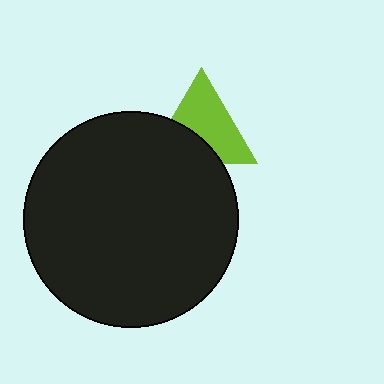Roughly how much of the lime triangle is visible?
About half of it is visible (roughly 63%).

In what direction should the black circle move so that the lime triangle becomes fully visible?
The black circle should move down. That is the shortest direction to clear the overlap and leave the lime triangle fully visible.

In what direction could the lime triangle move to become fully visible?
The lime triangle could move up. That would shift it out from behind the black circle entirely.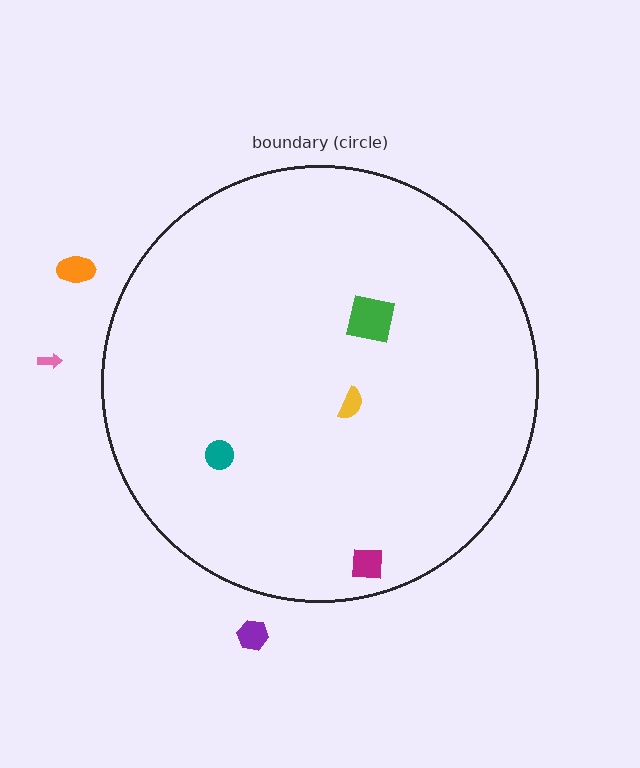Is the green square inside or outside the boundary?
Inside.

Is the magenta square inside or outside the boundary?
Inside.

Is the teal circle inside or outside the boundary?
Inside.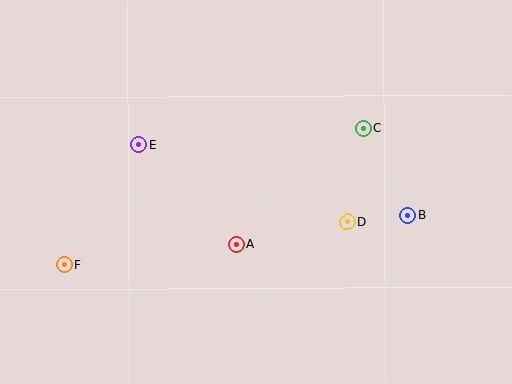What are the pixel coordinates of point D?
Point D is at (348, 222).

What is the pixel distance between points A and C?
The distance between A and C is 171 pixels.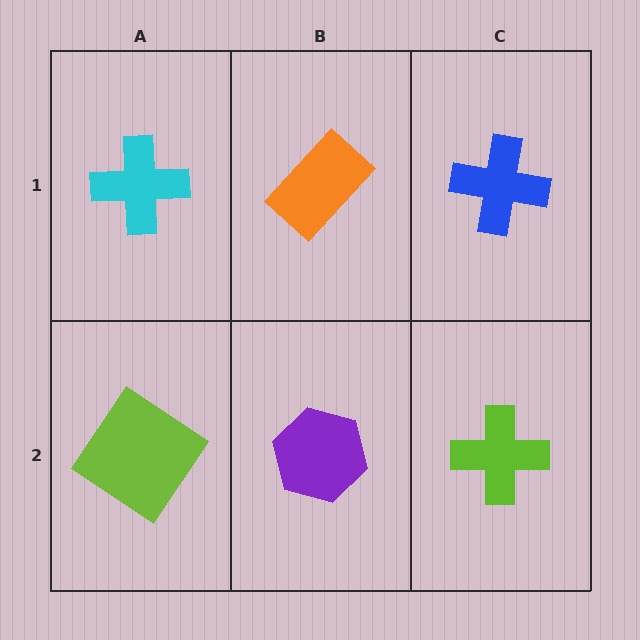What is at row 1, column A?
A cyan cross.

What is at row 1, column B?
An orange rectangle.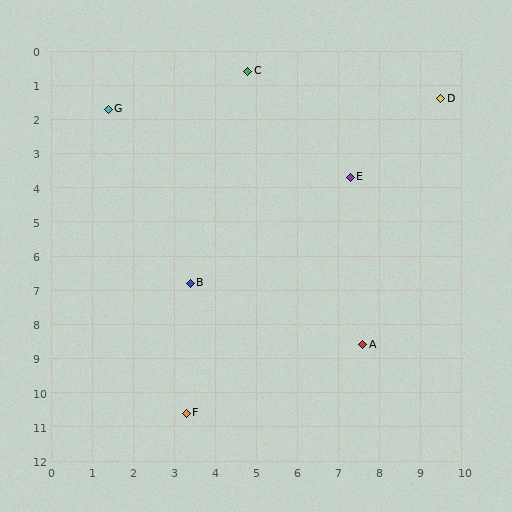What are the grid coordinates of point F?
Point F is at approximately (3.3, 10.6).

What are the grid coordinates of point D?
Point D is at approximately (9.5, 1.4).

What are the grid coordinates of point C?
Point C is at approximately (4.8, 0.6).